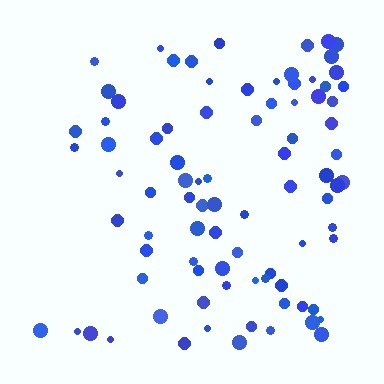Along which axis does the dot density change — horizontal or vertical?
Horizontal.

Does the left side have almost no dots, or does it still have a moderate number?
Still a moderate number, just noticeably fewer than the right.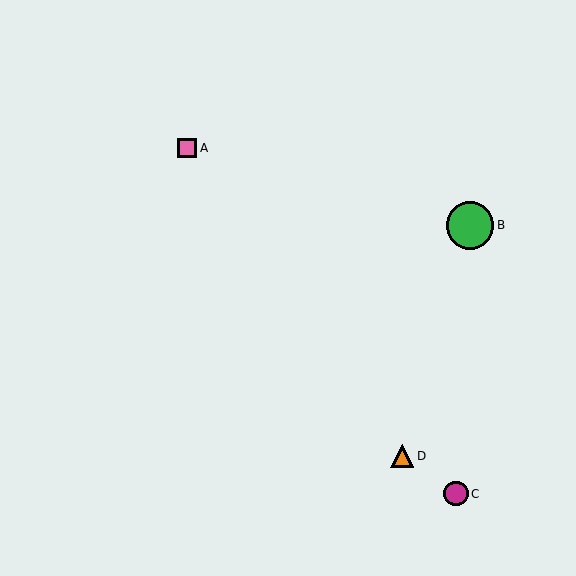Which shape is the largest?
The green circle (labeled B) is the largest.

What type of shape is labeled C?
Shape C is a magenta circle.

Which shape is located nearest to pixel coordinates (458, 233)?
The green circle (labeled B) at (470, 225) is nearest to that location.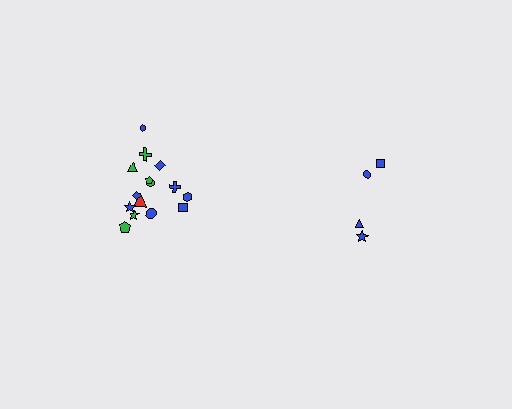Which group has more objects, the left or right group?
The left group.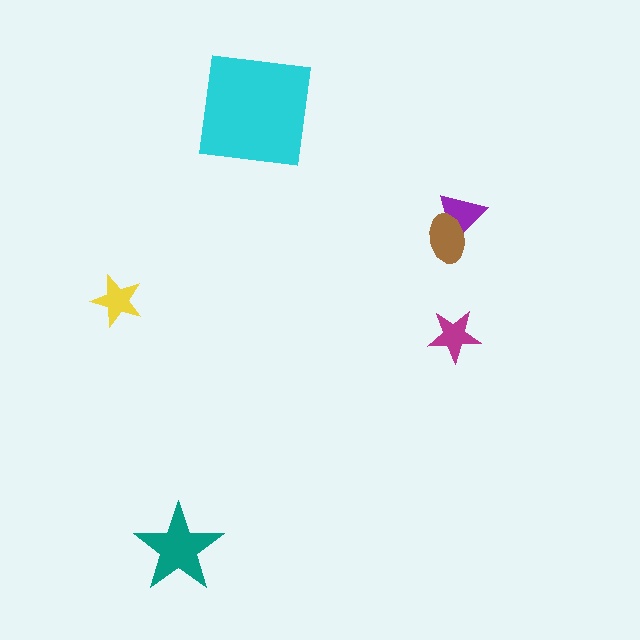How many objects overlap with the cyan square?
0 objects overlap with the cyan square.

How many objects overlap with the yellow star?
0 objects overlap with the yellow star.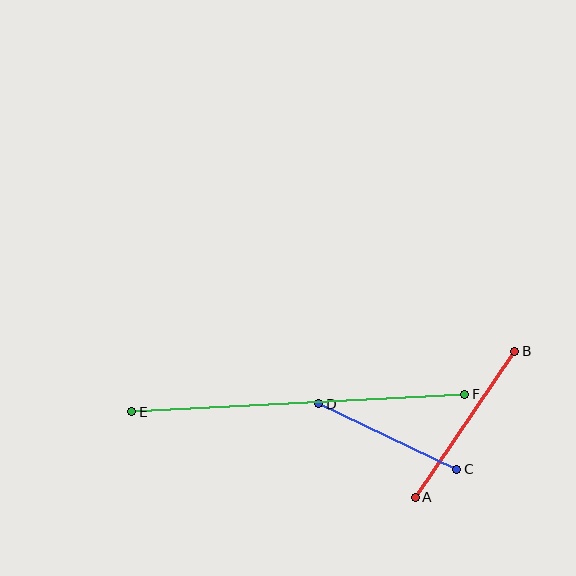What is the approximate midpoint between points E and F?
The midpoint is at approximately (298, 403) pixels.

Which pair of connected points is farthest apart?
Points E and F are farthest apart.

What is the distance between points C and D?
The distance is approximately 153 pixels.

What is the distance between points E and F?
The distance is approximately 333 pixels.